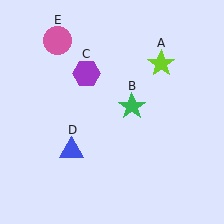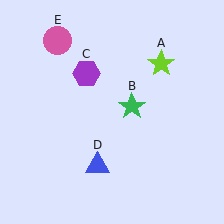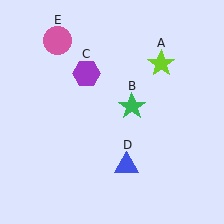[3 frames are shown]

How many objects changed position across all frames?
1 object changed position: blue triangle (object D).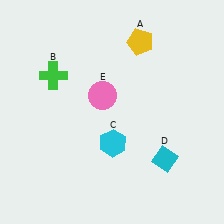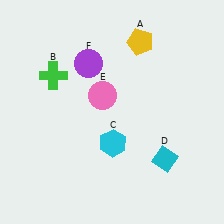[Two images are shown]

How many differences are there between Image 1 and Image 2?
There is 1 difference between the two images.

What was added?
A purple circle (F) was added in Image 2.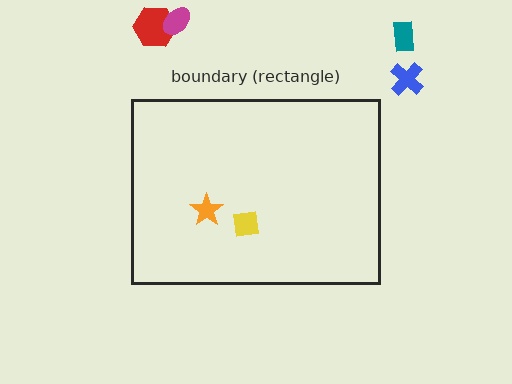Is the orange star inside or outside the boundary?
Inside.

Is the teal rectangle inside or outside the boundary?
Outside.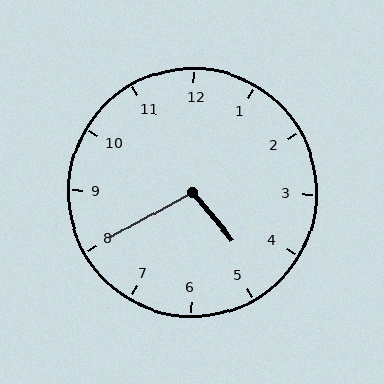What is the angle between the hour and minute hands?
Approximately 100 degrees.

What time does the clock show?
4:40.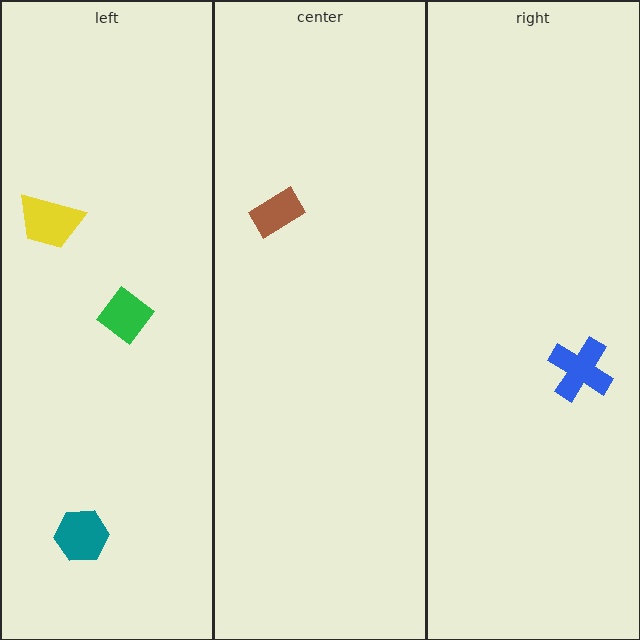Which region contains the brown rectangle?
The center region.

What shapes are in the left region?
The yellow trapezoid, the green diamond, the teal hexagon.